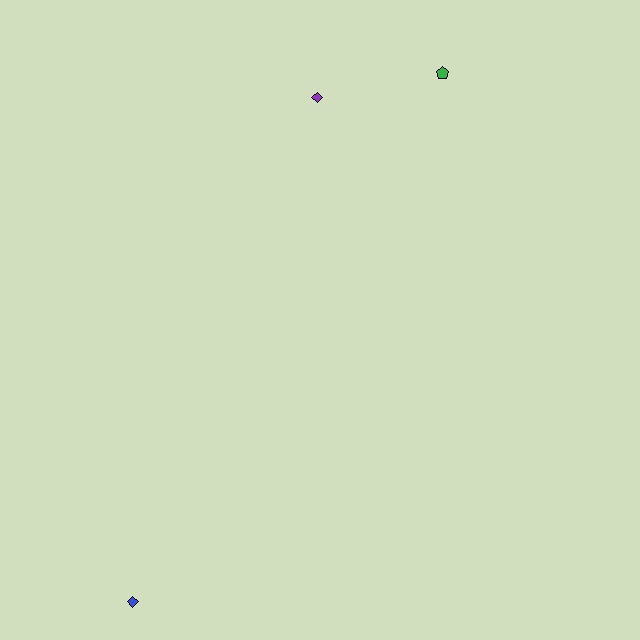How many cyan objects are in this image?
There are no cyan objects.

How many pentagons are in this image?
There is 1 pentagon.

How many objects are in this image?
There are 3 objects.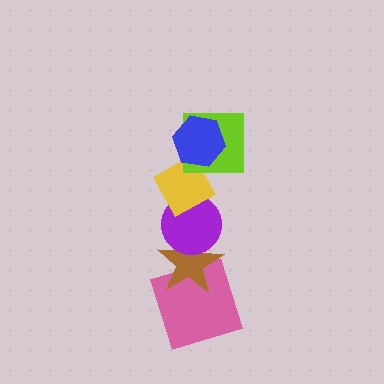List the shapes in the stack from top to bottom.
From top to bottom: the blue hexagon, the lime square, the yellow diamond, the purple circle, the brown star, the pink square.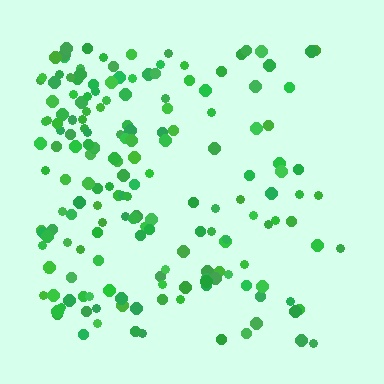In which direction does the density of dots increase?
From right to left, with the left side densest.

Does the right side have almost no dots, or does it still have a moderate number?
Still a moderate number, just noticeably fewer than the left.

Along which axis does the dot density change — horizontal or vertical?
Horizontal.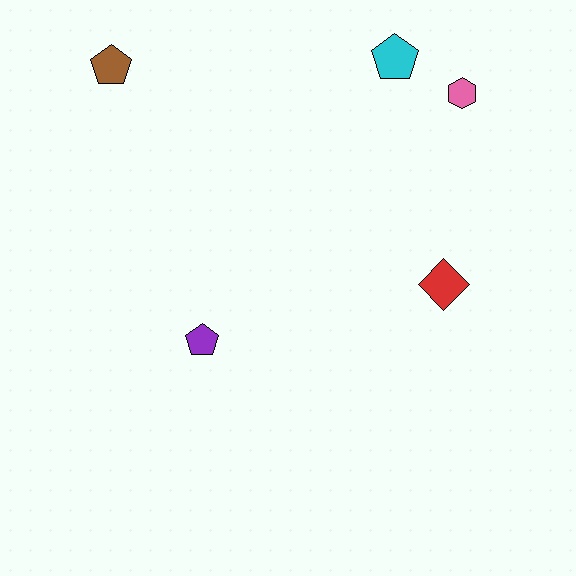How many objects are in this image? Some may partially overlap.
There are 5 objects.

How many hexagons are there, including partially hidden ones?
There is 1 hexagon.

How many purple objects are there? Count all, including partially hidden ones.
There is 1 purple object.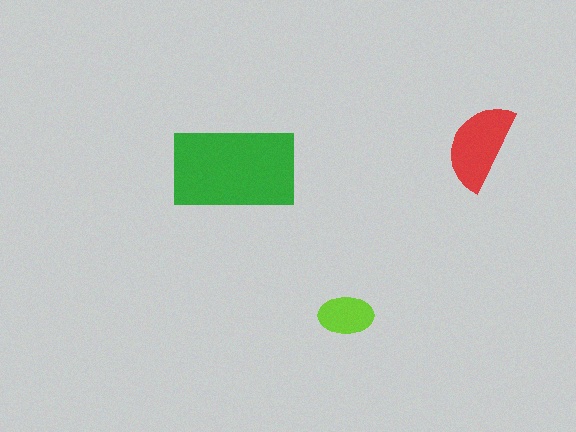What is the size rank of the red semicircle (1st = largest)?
2nd.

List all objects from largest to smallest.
The green rectangle, the red semicircle, the lime ellipse.